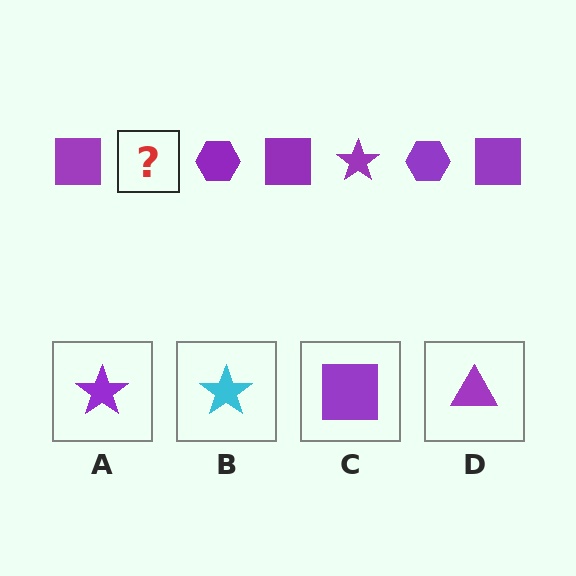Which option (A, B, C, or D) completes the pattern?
A.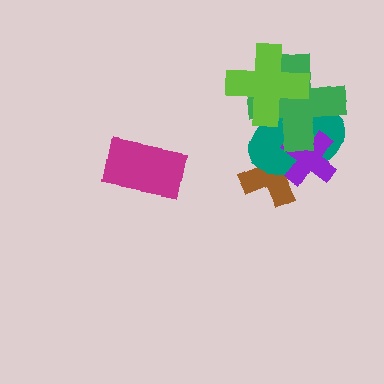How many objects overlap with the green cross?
4 objects overlap with the green cross.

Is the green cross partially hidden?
Yes, it is partially covered by another shape.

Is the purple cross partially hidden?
Yes, it is partially covered by another shape.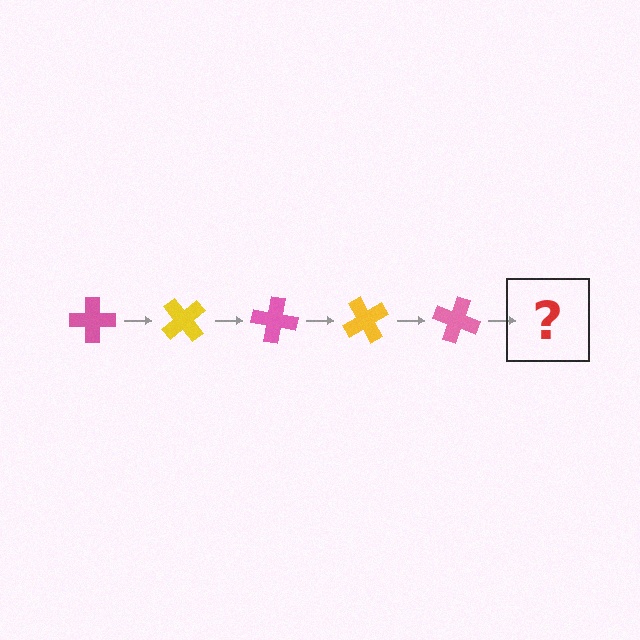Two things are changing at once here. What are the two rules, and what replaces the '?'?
The two rules are that it rotates 50 degrees each step and the color cycles through pink and yellow. The '?' should be a yellow cross, rotated 250 degrees from the start.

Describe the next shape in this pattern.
It should be a yellow cross, rotated 250 degrees from the start.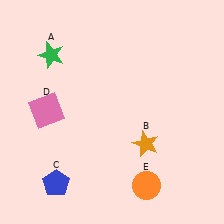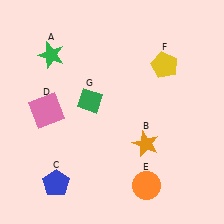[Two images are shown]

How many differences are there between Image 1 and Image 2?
There are 2 differences between the two images.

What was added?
A yellow pentagon (F), a green diamond (G) were added in Image 2.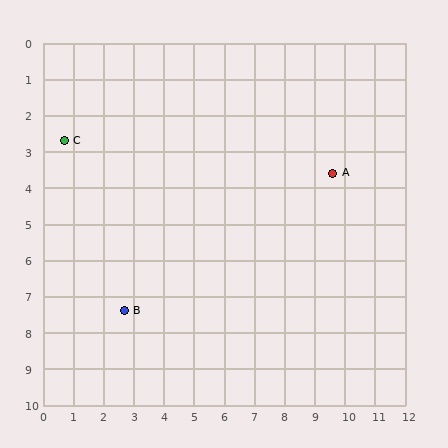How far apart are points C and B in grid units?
Points C and B are about 5.1 grid units apart.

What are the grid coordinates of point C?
Point C is at approximately (0.7, 2.7).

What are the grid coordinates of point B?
Point B is at approximately (2.7, 7.4).